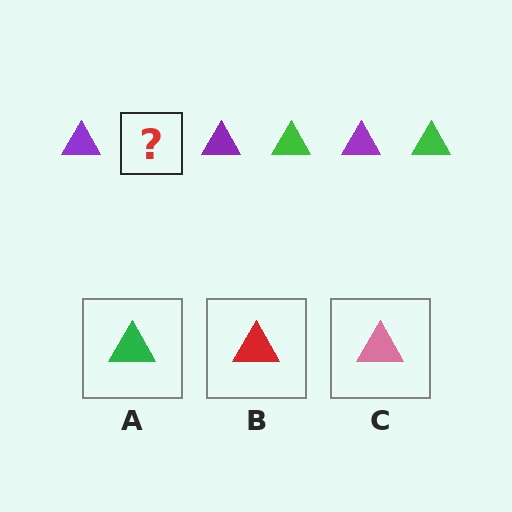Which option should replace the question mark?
Option A.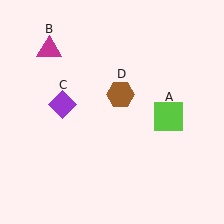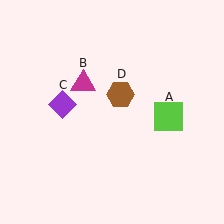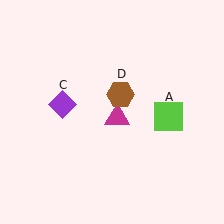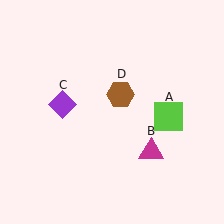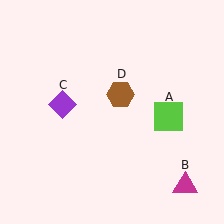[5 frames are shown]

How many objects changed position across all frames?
1 object changed position: magenta triangle (object B).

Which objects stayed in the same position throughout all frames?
Lime square (object A) and purple diamond (object C) and brown hexagon (object D) remained stationary.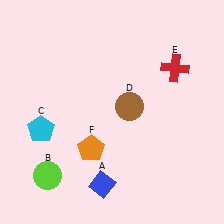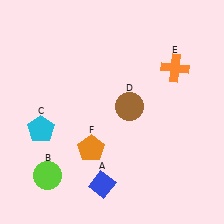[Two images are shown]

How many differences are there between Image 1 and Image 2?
There is 1 difference between the two images.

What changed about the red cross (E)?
In Image 1, E is red. In Image 2, it changed to orange.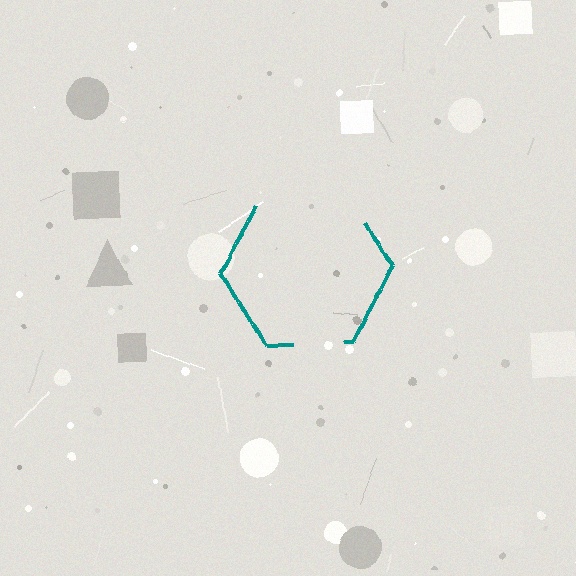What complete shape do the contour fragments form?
The contour fragments form a hexagon.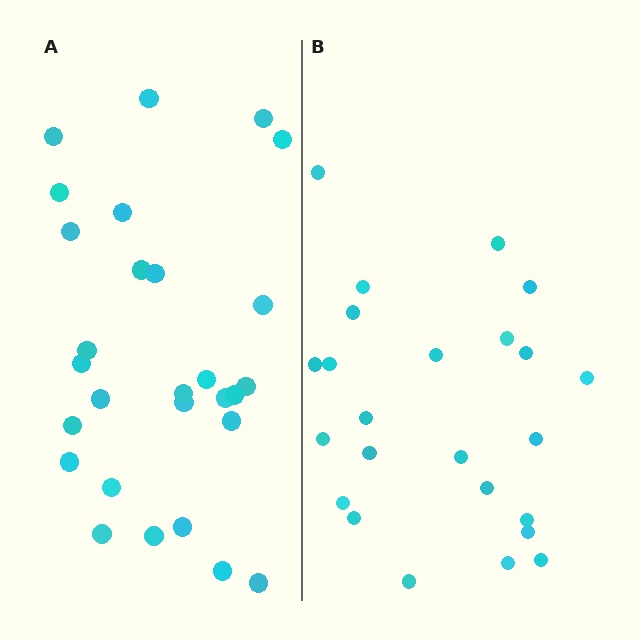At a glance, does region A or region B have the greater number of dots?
Region A (the left region) has more dots.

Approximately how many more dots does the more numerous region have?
Region A has about 4 more dots than region B.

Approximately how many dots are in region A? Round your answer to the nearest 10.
About 30 dots. (The exact count is 28, which rounds to 30.)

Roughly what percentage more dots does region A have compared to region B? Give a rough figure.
About 15% more.